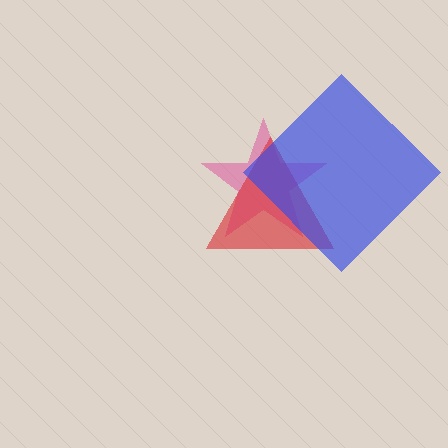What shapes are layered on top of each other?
The layered shapes are: a pink star, a red triangle, a blue diamond.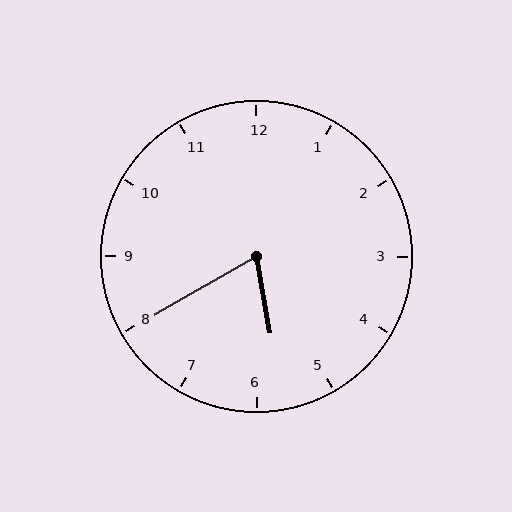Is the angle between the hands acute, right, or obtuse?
It is acute.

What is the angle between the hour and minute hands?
Approximately 70 degrees.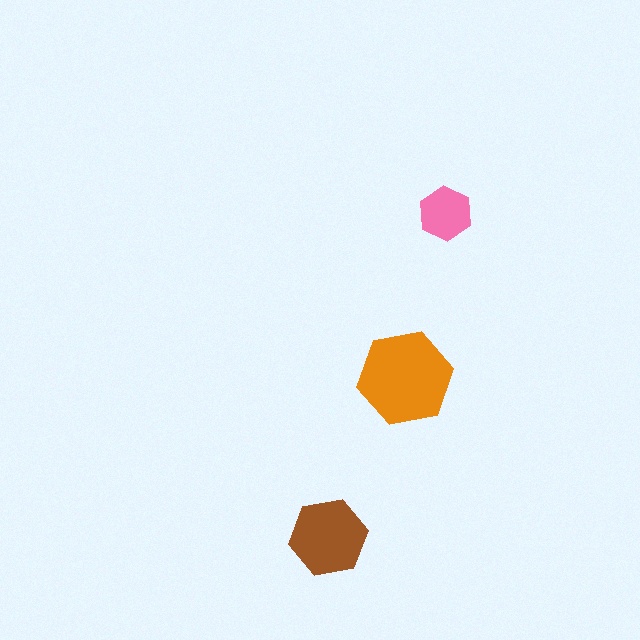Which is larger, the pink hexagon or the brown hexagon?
The brown one.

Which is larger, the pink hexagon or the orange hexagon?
The orange one.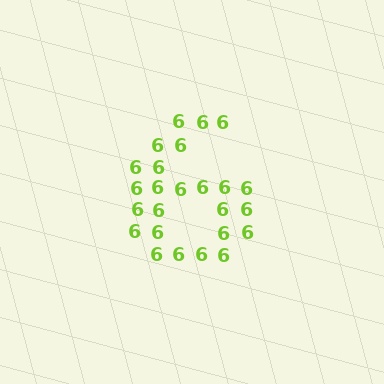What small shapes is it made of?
It is made of small digit 6's.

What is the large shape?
The large shape is the digit 6.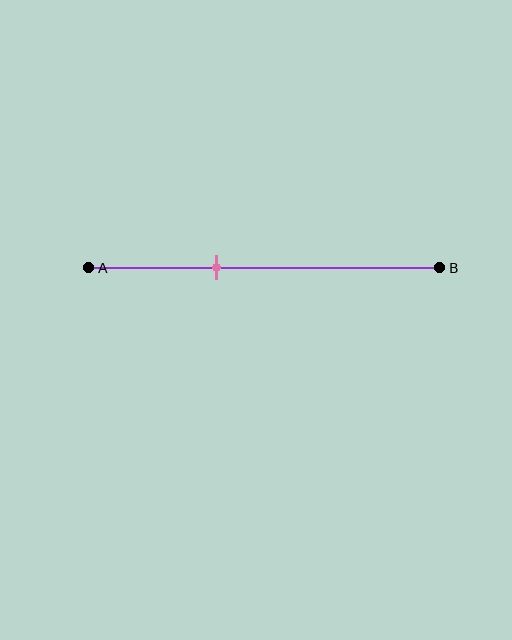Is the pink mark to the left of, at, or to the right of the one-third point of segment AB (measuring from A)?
The pink mark is to the right of the one-third point of segment AB.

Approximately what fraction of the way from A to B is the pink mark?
The pink mark is approximately 35% of the way from A to B.